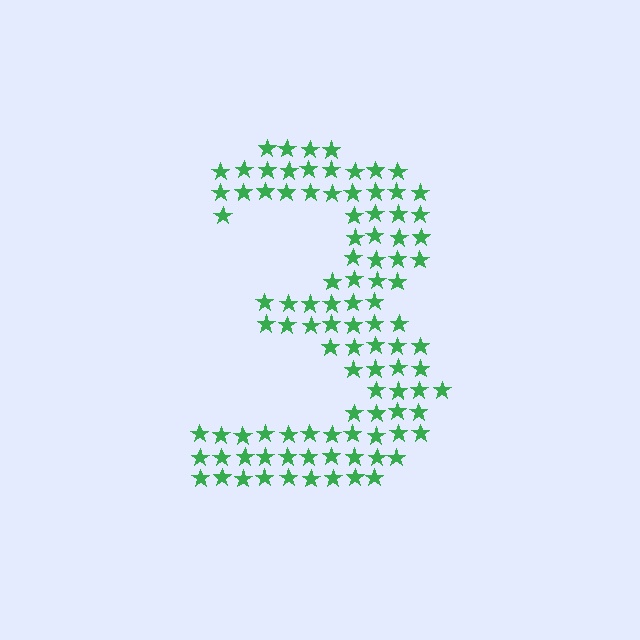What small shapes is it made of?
It is made of small stars.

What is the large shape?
The large shape is the digit 3.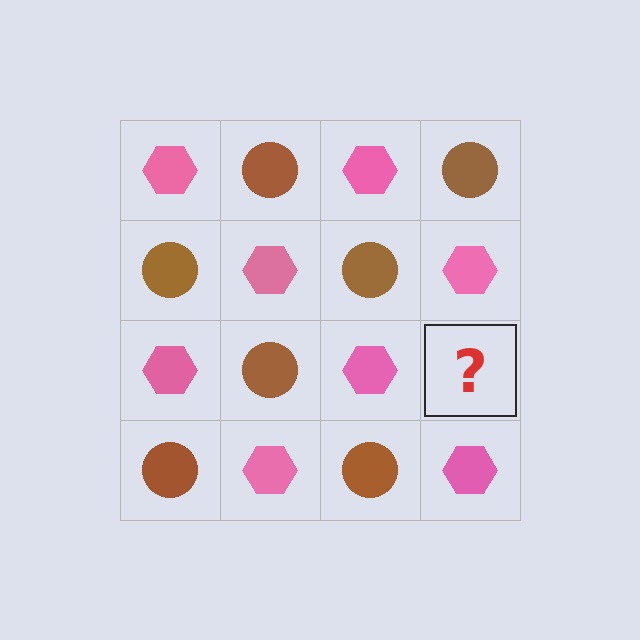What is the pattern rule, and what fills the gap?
The rule is that it alternates pink hexagon and brown circle in a checkerboard pattern. The gap should be filled with a brown circle.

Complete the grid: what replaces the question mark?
The question mark should be replaced with a brown circle.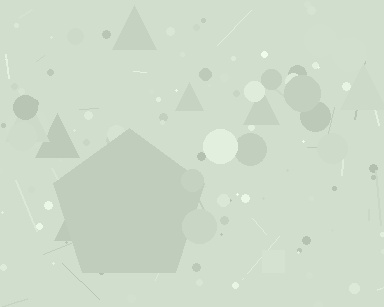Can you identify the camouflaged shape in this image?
The camouflaged shape is a pentagon.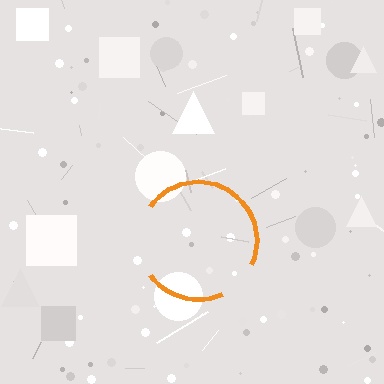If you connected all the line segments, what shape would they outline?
They would outline a circle.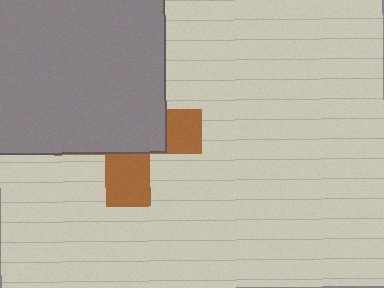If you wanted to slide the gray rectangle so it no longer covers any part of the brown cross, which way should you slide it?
Slide it up — that is the most direct way to separate the two shapes.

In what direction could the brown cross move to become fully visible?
The brown cross could move down. That would shift it out from behind the gray rectangle entirely.